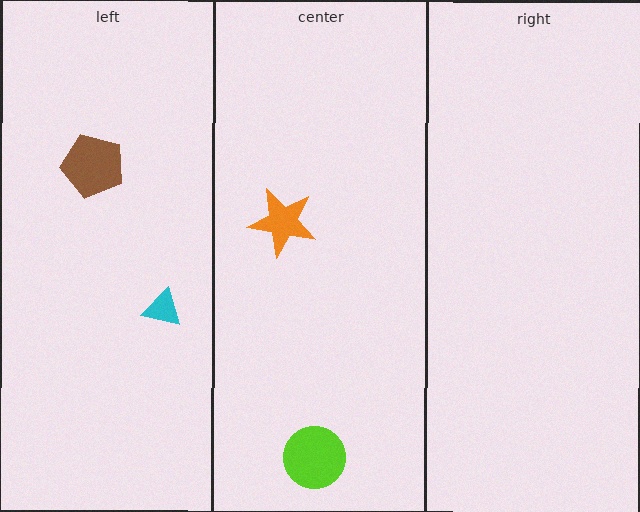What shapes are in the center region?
The lime circle, the orange star.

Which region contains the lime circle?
The center region.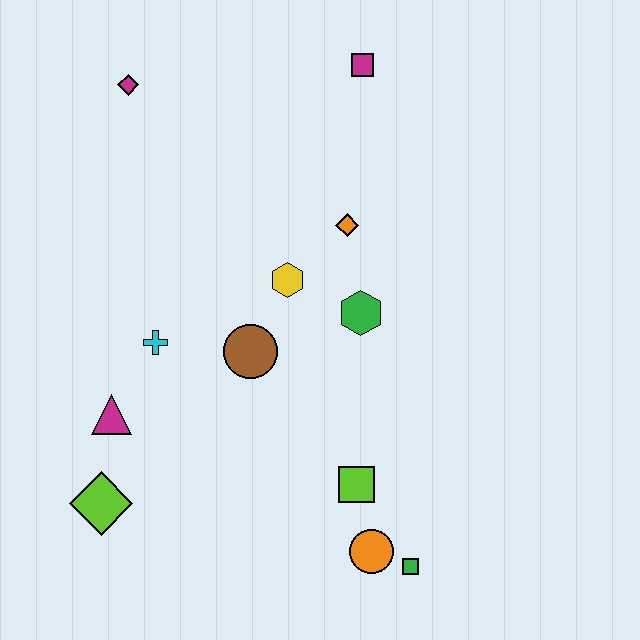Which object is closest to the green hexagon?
The yellow hexagon is closest to the green hexagon.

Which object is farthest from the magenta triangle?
The magenta square is farthest from the magenta triangle.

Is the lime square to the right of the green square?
No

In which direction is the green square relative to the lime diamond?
The green square is to the right of the lime diamond.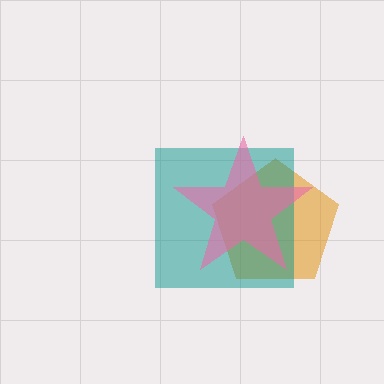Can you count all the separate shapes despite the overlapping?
Yes, there are 3 separate shapes.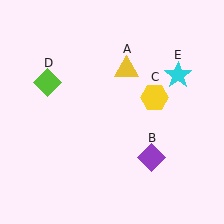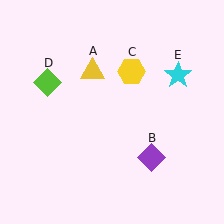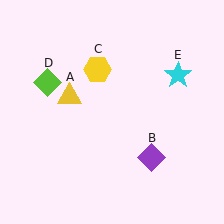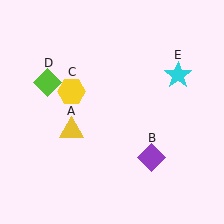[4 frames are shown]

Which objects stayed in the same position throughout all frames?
Purple diamond (object B) and lime diamond (object D) and cyan star (object E) remained stationary.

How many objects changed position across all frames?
2 objects changed position: yellow triangle (object A), yellow hexagon (object C).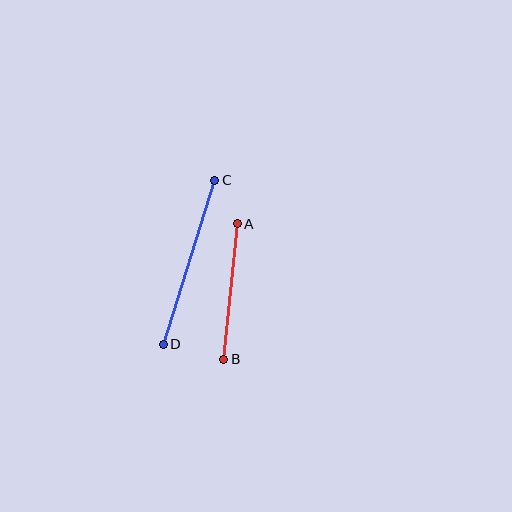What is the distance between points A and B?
The distance is approximately 136 pixels.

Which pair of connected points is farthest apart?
Points C and D are farthest apart.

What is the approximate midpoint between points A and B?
The midpoint is at approximately (231, 291) pixels.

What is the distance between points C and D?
The distance is approximately 172 pixels.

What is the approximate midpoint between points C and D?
The midpoint is at approximately (189, 262) pixels.